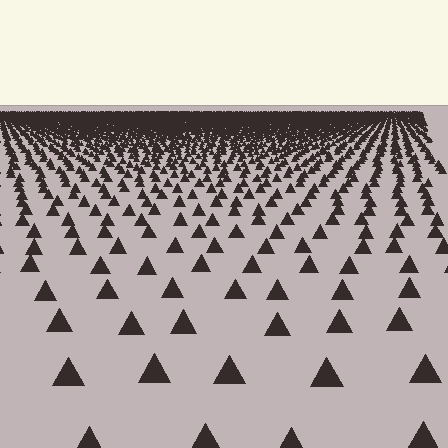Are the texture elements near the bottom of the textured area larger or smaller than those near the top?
Larger. Near the bottom, elements are closer to the viewer and appear at a bigger on-screen size.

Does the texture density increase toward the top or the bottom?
Density increases toward the top.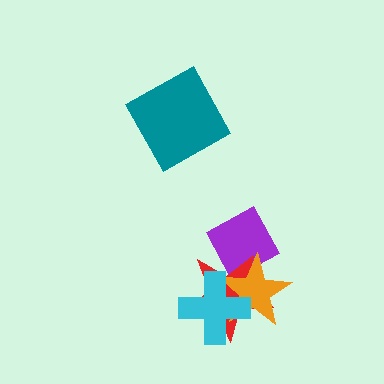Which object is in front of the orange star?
The cyan cross is in front of the orange star.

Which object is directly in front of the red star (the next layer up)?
The orange star is directly in front of the red star.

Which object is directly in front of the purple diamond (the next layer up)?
The red star is directly in front of the purple diamond.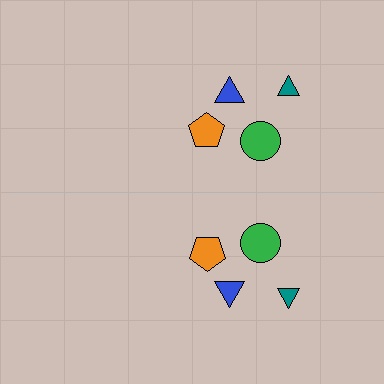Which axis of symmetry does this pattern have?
The pattern has a horizontal axis of symmetry running through the center of the image.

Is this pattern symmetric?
Yes, this pattern has bilateral (reflection) symmetry.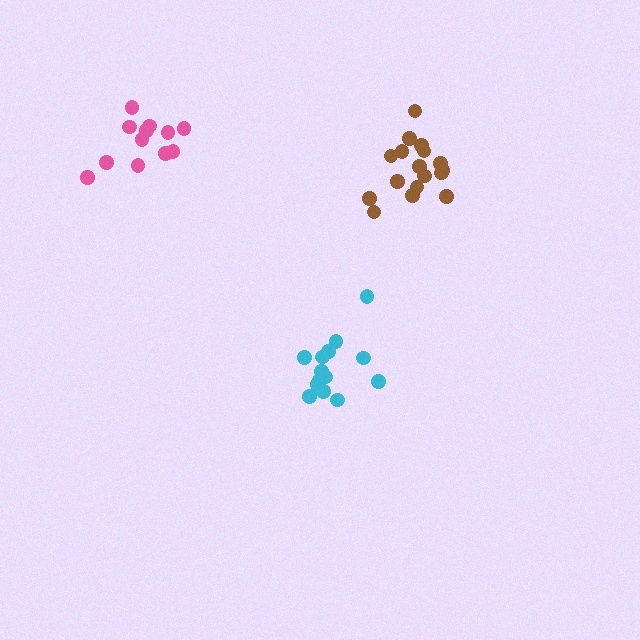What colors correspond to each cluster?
The clusters are colored: cyan, pink, brown.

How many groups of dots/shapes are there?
There are 3 groups.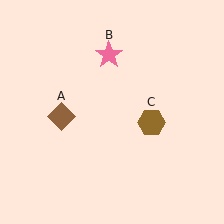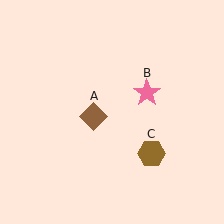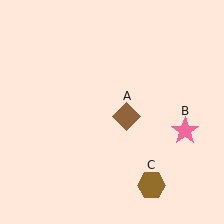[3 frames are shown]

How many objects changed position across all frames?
3 objects changed position: brown diamond (object A), pink star (object B), brown hexagon (object C).